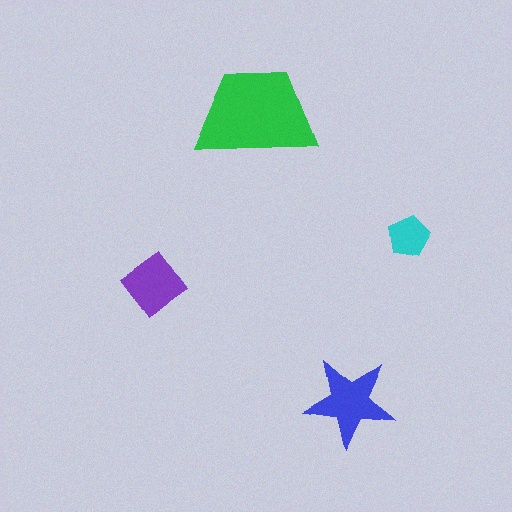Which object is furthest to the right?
The cyan pentagon is rightmost.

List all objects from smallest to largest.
The cyan pentagon, the purple diamond, the blue star, the green trapezoid.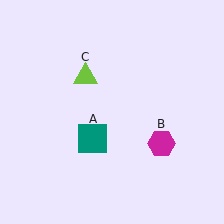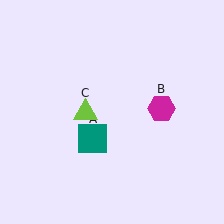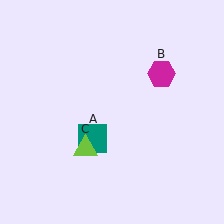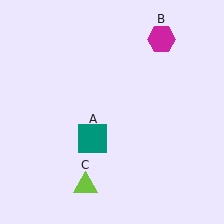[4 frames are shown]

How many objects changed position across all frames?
2 objects changed position: magenta hexagon (object B), lime triangle (object C).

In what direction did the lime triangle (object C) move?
The lime triangle (object C) moved down.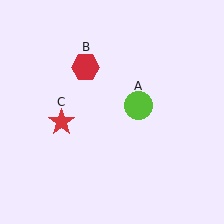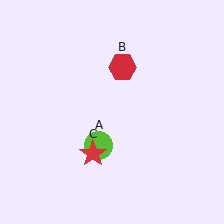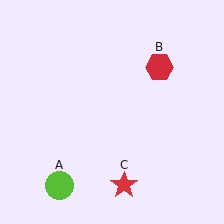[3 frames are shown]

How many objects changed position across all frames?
3 objects changed position: lime circle (object A), red hexagon (object B), red star (object C).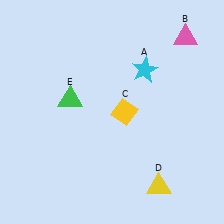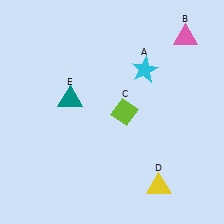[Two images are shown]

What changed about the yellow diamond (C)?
In Image 1, C is yellow. In Image 2, it changed to lime.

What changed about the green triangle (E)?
In Image 1, E is green. In Image 2, it changed to teal.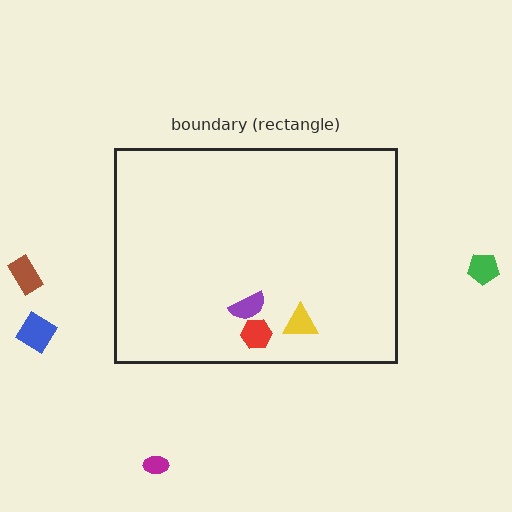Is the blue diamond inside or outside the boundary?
Outside.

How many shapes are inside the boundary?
3 inside, 4 outside.